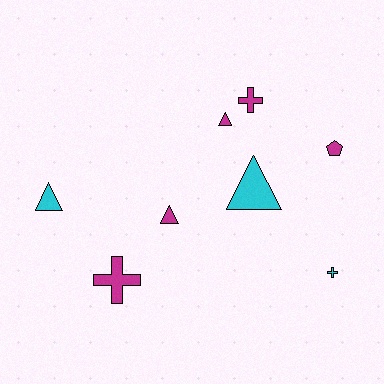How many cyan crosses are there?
There is 1 cyan cross.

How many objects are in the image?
There are 8 objects.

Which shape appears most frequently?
Triangle, with 4 objects.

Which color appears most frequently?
Magenta, with 5 objects.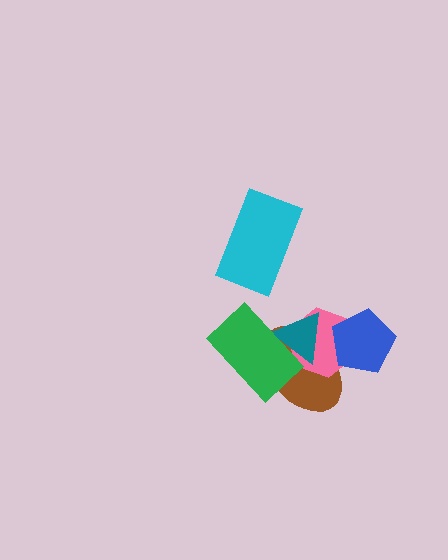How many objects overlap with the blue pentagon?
2 objects overlap with the blue pentagon.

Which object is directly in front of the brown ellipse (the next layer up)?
The pink hexagon is directly in front of the brown ellipse.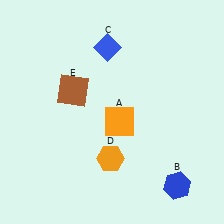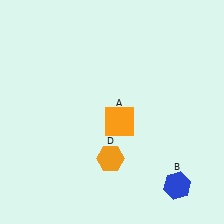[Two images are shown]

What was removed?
The blue diamond (C), the brown square (E) were removed in Image 2.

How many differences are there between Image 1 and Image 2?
There are 2 differences between the two images.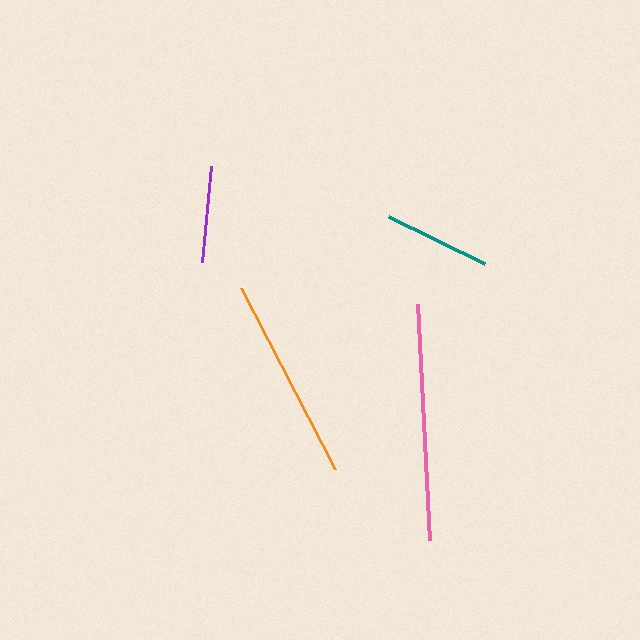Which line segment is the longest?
The pink line is the longest at approximately 236 pixels.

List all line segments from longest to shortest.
From longest to shortest: pink, orange, teal, purple.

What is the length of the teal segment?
The teal segment is approximately 107 pixels long.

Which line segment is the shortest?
The purple line is the shortest at approximately 96 pixels.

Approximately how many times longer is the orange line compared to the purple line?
The orange line is approximately 2.1 times the length of the purple line.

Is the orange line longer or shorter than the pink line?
The pink line is longer than the orange line.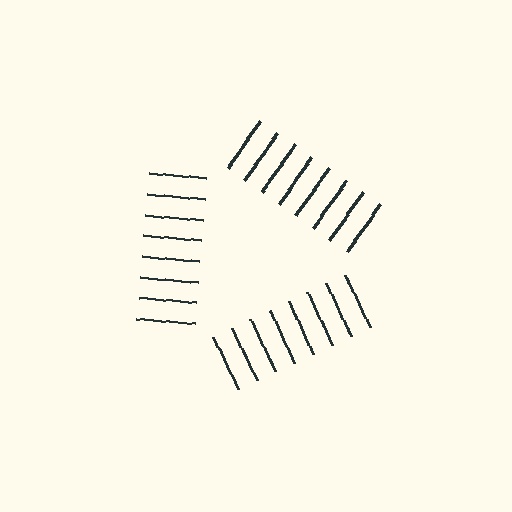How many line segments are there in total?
24 — 8 along each of the 3 edges.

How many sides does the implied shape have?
3 sides — the line-ends trace a triangle.